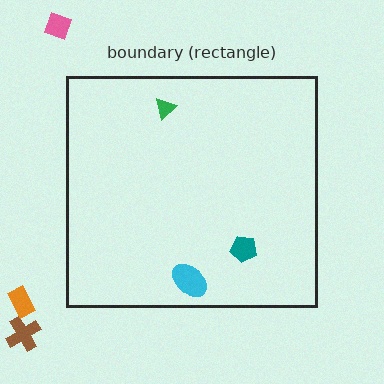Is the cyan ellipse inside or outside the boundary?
Inside.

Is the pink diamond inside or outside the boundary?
Outside.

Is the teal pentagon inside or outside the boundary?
Inside.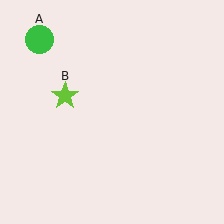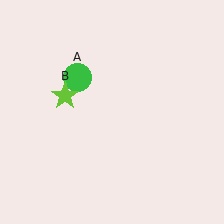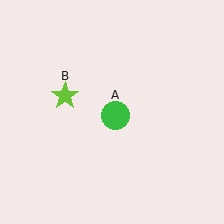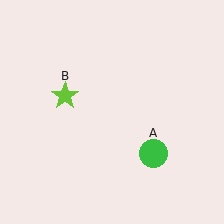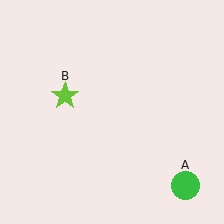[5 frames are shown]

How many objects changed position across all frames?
1 object changed position: green circle (object A).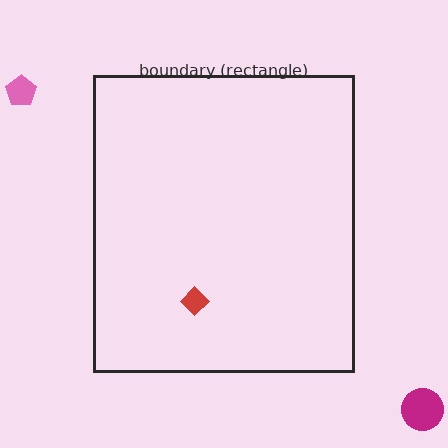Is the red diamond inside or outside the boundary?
Inside.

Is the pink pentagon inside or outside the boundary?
Outside.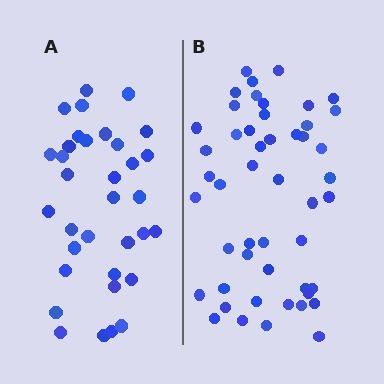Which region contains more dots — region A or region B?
Region B (the right region) has more dots.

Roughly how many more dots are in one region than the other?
Region B has approximately 15 more dots than region A.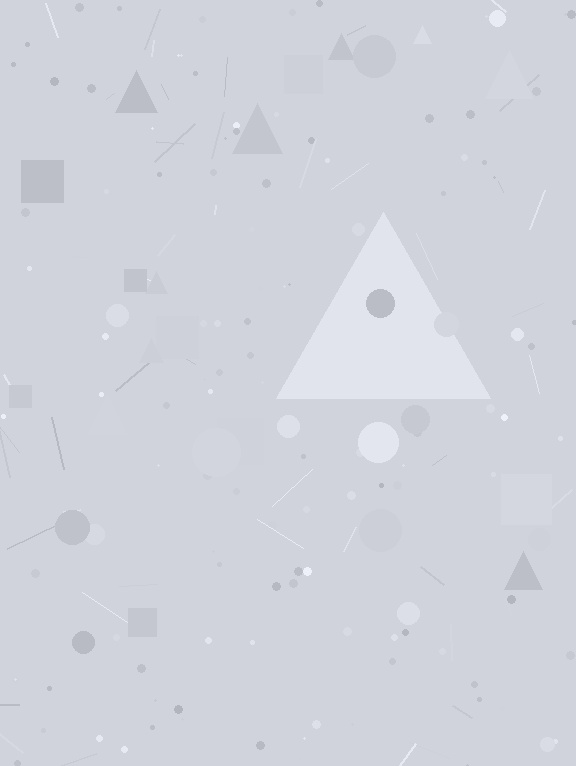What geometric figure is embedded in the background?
A triangle is embedded in the background.